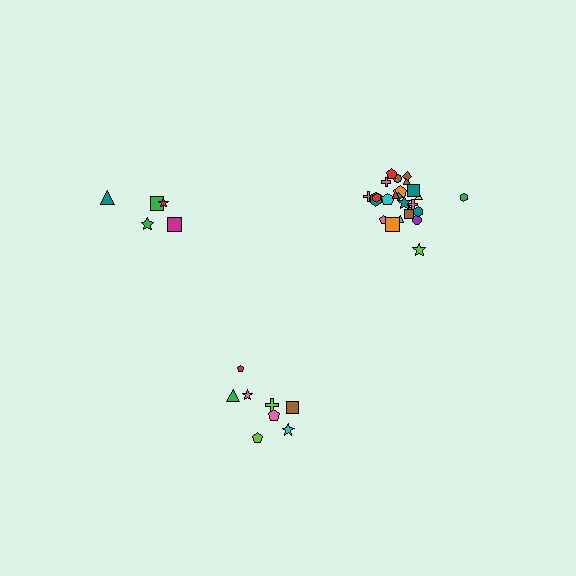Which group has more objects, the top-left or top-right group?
The top-right group.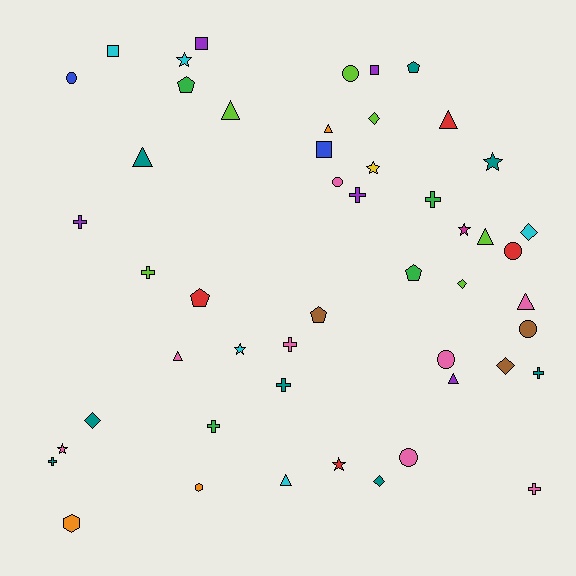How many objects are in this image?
There are 50 objects.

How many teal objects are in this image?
There are 8 teal objects.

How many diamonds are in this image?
There are 6 diamonds.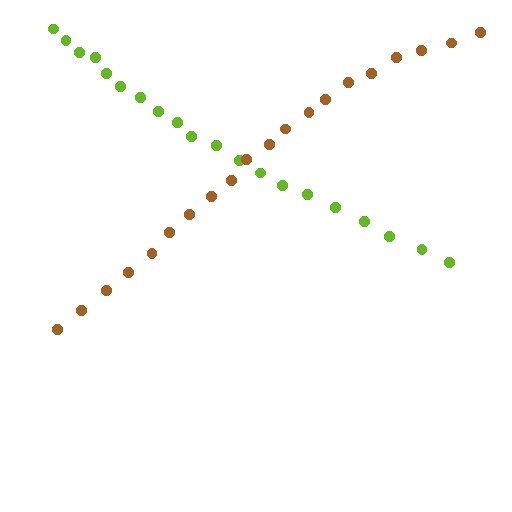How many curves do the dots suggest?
There are 2 distinct paths.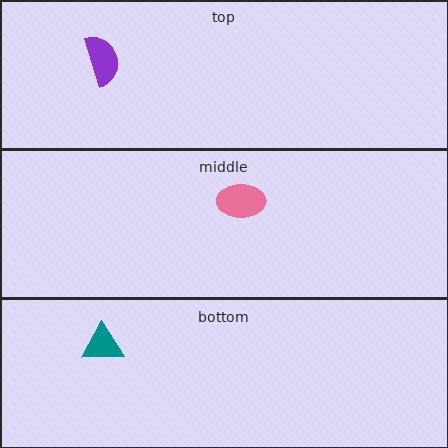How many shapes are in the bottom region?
1.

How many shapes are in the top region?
1.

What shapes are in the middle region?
The pink ellipse.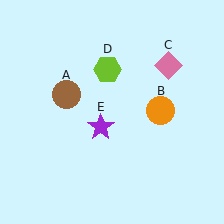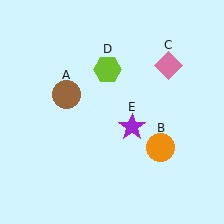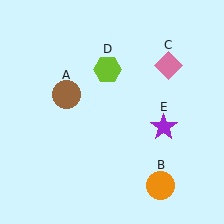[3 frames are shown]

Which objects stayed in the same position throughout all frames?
Brown circle (object A) and pink diamond (object C) and lime hexagon (object D) remained stationary.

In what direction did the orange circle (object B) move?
The orange circle (object B) moved down.